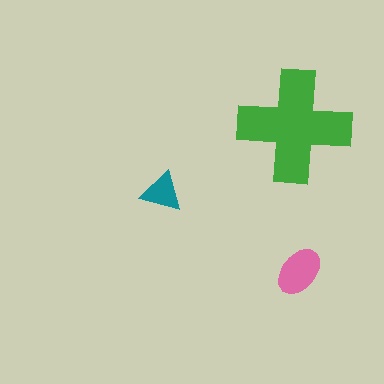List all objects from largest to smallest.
The green cross, the pink ellipse, the teal triangle.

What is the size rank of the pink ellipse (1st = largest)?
2nd.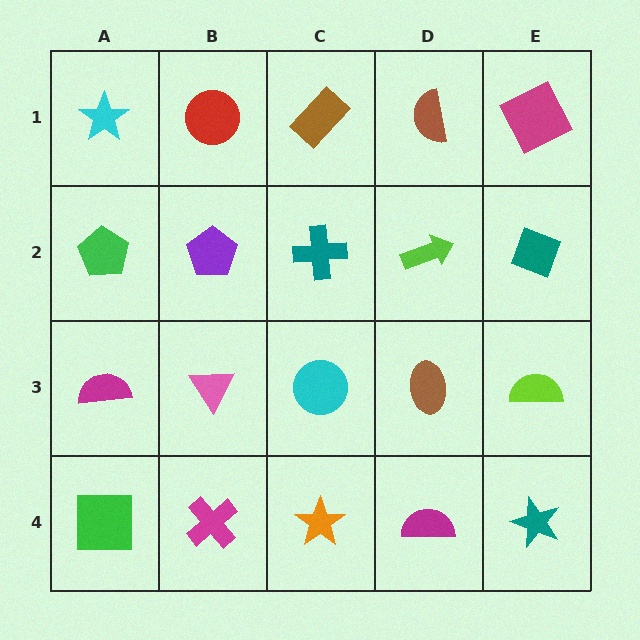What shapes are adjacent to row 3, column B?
A purple pentagon (row 2, column B), a magenta cross (row 4, column B), a magenta semicircle (row 3, column A), a cyan circle (row 3, column C).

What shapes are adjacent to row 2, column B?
A red circle (row 1, column B), a pink triangle (row 3, column B), a green pentagon (row 2, column A), a teal cross (row 2, column C).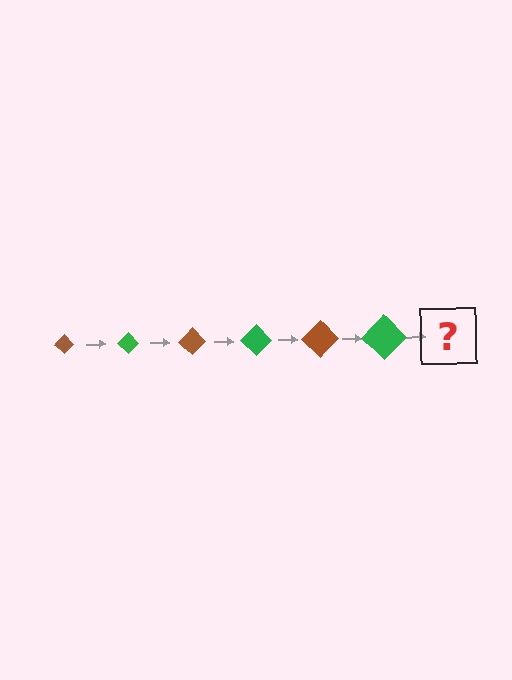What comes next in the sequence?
The next element should be a brown diamond, larger than the previous one.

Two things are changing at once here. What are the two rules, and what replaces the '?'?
The two rules are that the diamond grows larger each step and the color cycles through brown and green. The '?' should be a brown diamond, larger than the previous one.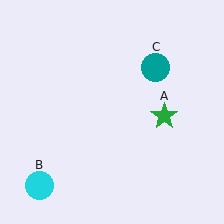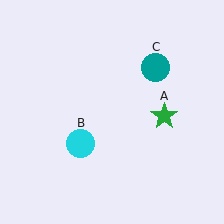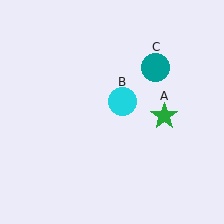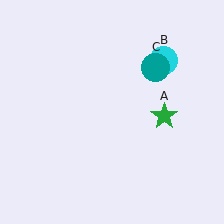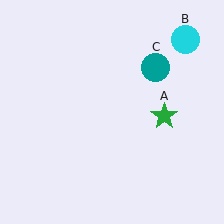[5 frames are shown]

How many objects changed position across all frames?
1 object changed position: cyan circle (object B).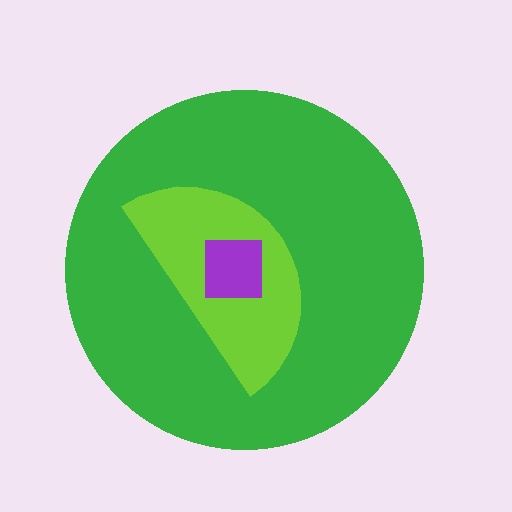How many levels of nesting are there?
3.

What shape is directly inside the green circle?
The lime semicircle.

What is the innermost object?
The purple square.